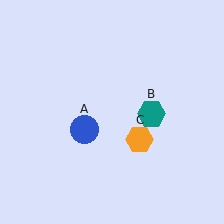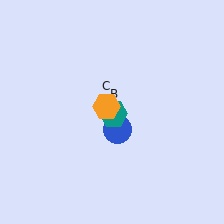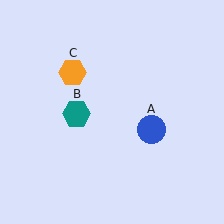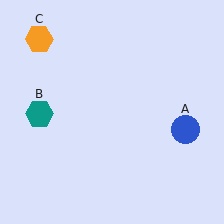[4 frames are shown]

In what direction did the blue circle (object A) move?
The blue circle (object A) moved right.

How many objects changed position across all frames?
3 objects changed position: blue circle (object A), teal hexagon (object B), orange hexagon (object C).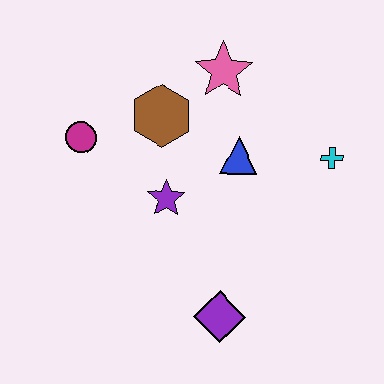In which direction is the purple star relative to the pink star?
The purple star is below the pink star.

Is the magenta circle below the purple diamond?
No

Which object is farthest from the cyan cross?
The magenta circle is farthest from the cyan cross.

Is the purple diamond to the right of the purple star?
Yes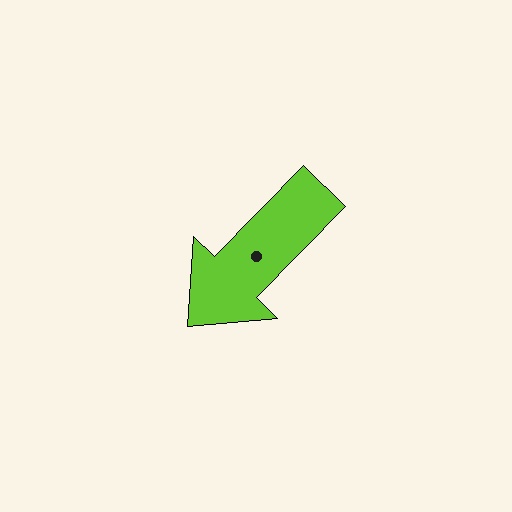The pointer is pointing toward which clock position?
Roughly 7 o'clock.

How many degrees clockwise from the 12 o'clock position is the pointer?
Approximately 224 degrees.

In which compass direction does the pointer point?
Southwest.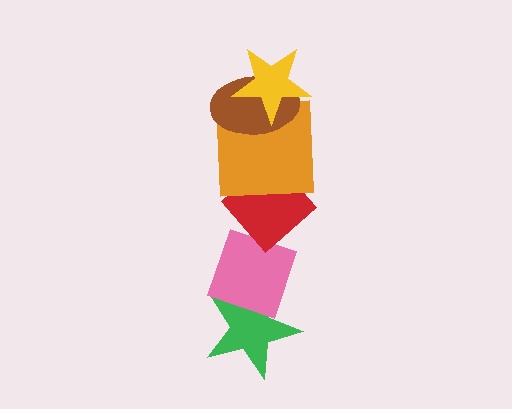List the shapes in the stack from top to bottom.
From top to bottom: the yellow star, the brown ellipse, the orange square, the red diamond, the pink diamond, the green star.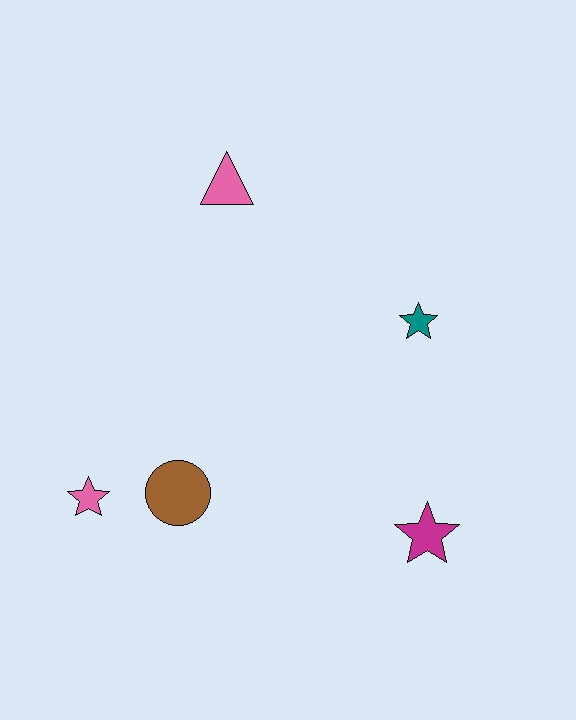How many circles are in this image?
There is 1 circle.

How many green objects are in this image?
There are no green objects.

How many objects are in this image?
There are 5 objects.